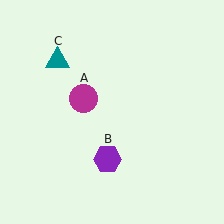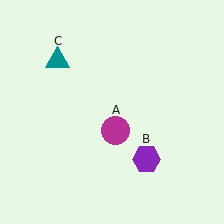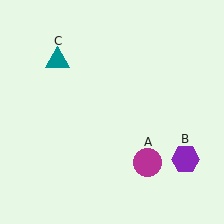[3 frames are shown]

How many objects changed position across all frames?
2 objects changed position: magenta circle (object A), purple hexagon (object B).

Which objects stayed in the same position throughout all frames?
Teal triangle (object C) remained stationary.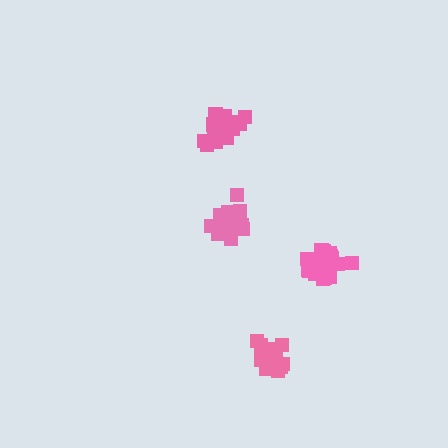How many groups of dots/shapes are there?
There are 4 groups.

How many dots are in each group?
Group 1: 21 dots, Group 2: 20 dots, Group 3: 19 dots, Group 4: 17 dots (77 total).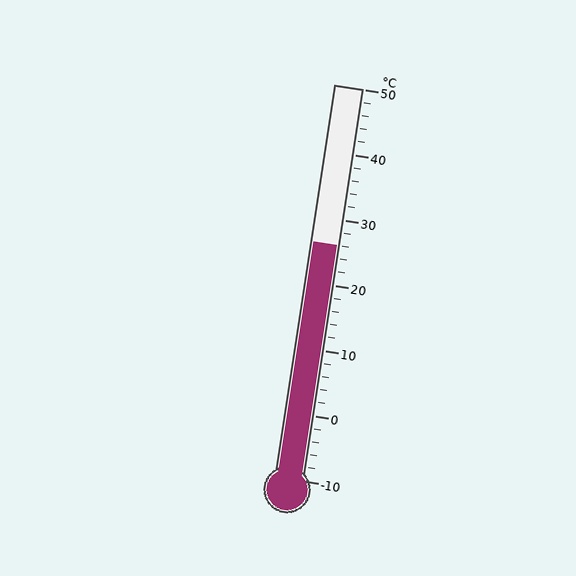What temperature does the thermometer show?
The thermometer shows approximately 26°C.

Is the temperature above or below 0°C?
The temperature is above 0°C.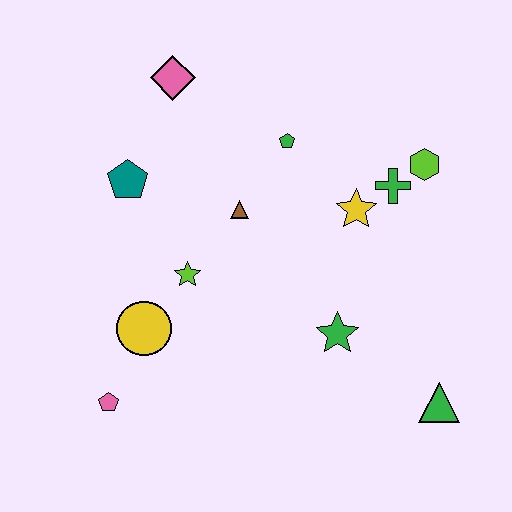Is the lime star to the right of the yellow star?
No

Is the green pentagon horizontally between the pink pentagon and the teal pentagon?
No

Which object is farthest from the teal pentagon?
The green triangle is farthest from the teal pentagon.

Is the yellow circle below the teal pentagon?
Yes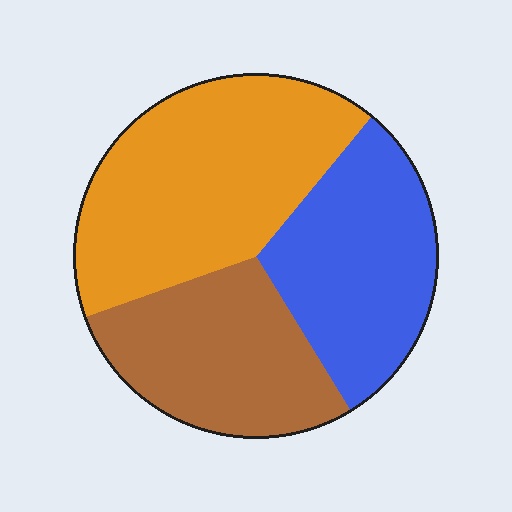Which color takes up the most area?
Orange, at roughly 40%.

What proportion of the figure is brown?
Brown takes up between a sixth and a third of the figure.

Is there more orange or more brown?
Orange.